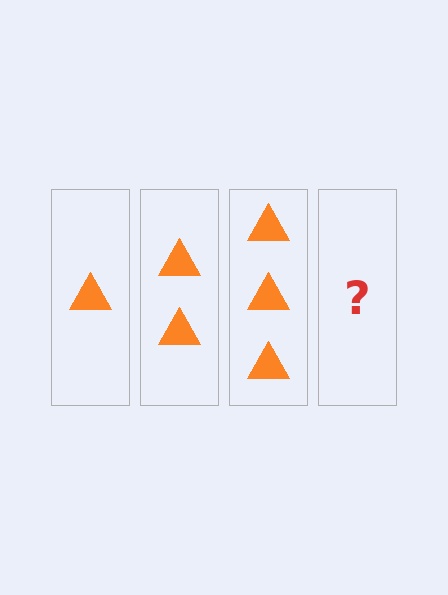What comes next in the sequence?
The next element should be 4 triangles.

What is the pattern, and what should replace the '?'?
The pattern is that each step adds one more triangle. The '?' should be 4 triangles.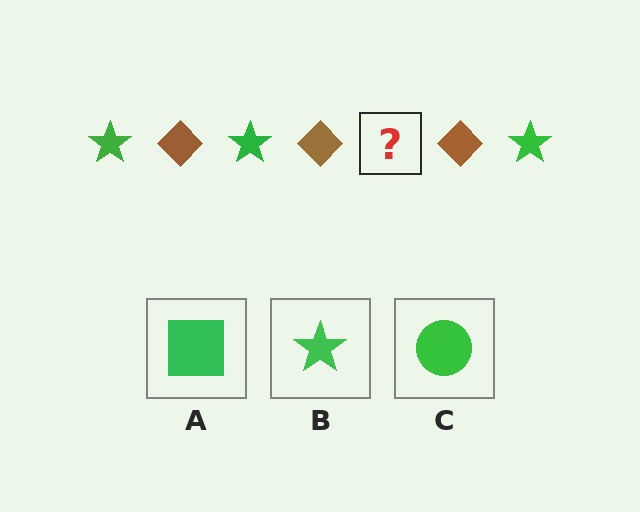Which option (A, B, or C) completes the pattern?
B.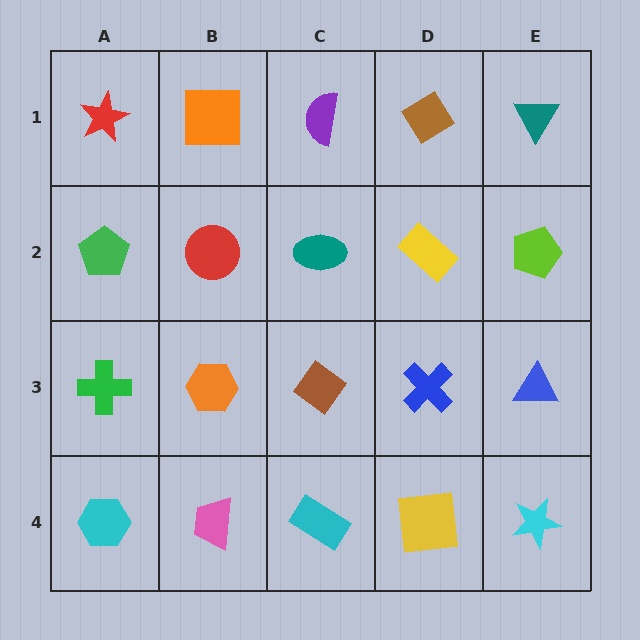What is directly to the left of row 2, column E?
A yellow rectangle.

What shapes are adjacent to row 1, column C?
A teal ellipse (row 2, column C), an orange square (row 1, column B), a brown diamond (row 1, column D).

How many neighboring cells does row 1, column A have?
2.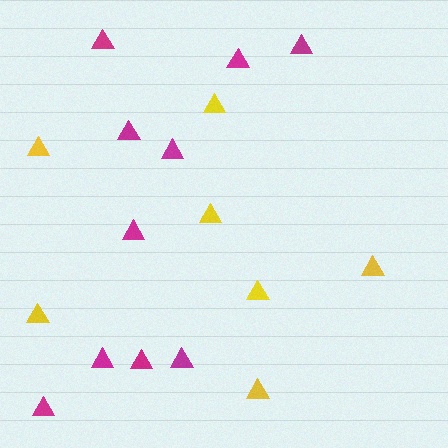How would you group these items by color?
There are 2 groups: one group of yellow triangles (7) and one group of magenta triangles (10).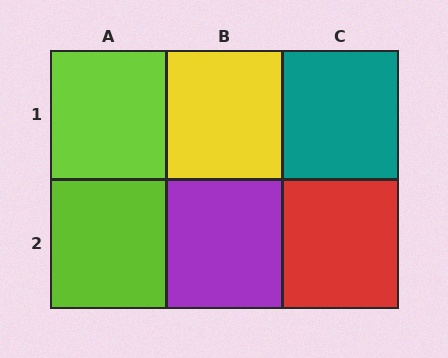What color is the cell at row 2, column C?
Red.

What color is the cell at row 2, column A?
Lime.